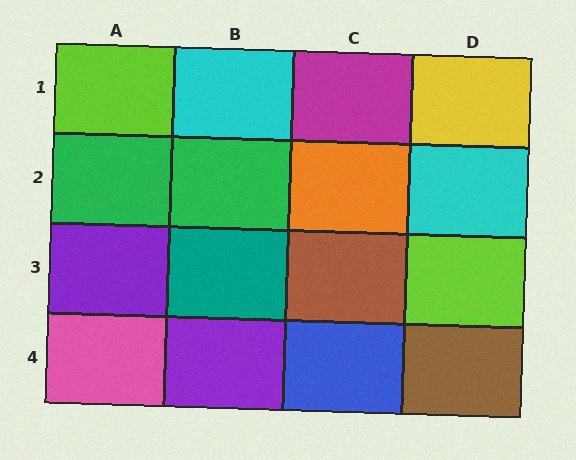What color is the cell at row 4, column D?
Brown.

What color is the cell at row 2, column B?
Green.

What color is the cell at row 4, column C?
Blue.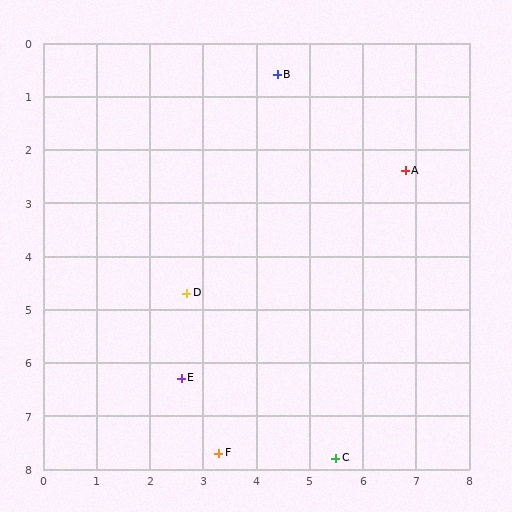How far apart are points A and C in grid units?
Points A and C are about 5.6 grid units apart.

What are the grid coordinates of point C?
Point C is at approximately (5.5, 7.8).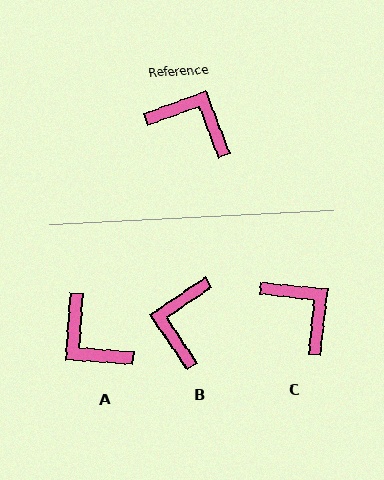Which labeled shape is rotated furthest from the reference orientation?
A, about 156 degrees away.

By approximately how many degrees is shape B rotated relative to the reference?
Approximately 104 degrees counter-clockwise.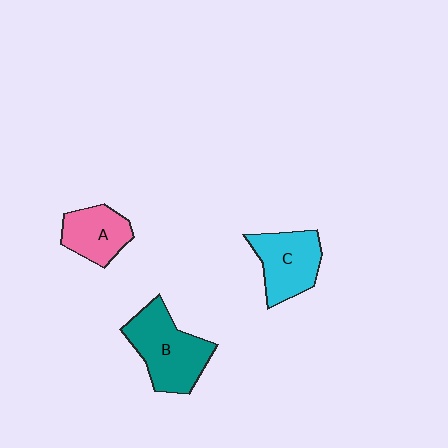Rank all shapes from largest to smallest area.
From largest to smallest: B (teal), C (cyan), A (pink).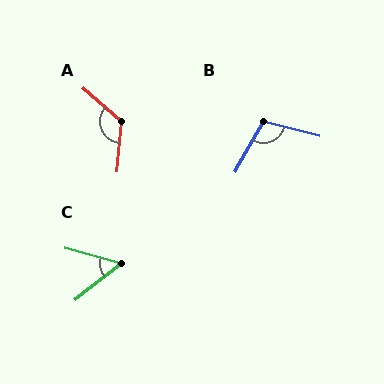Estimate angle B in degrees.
Approximately 104 degrees.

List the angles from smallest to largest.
C (54°), B (104°), A (126°).